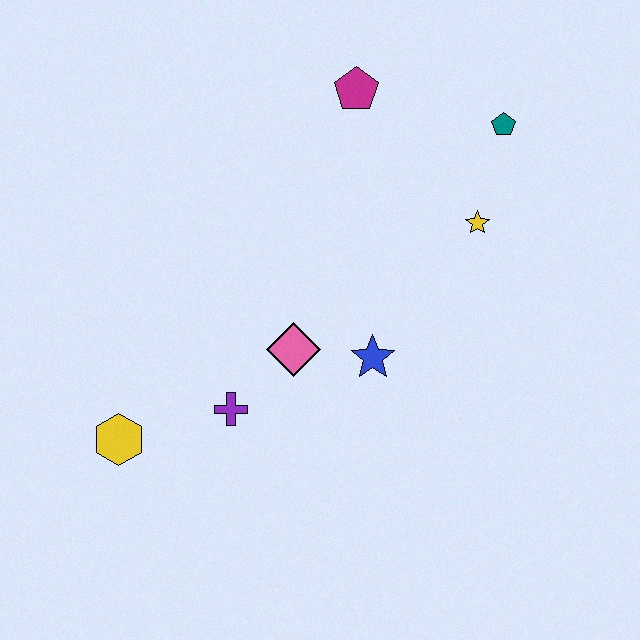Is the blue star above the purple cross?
Yes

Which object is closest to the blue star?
The pink diamond is closest to the blue star.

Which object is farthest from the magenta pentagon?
The yellow hexagon is farthest from the magenta pentagon.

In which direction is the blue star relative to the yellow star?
The blue star is below the yellow star.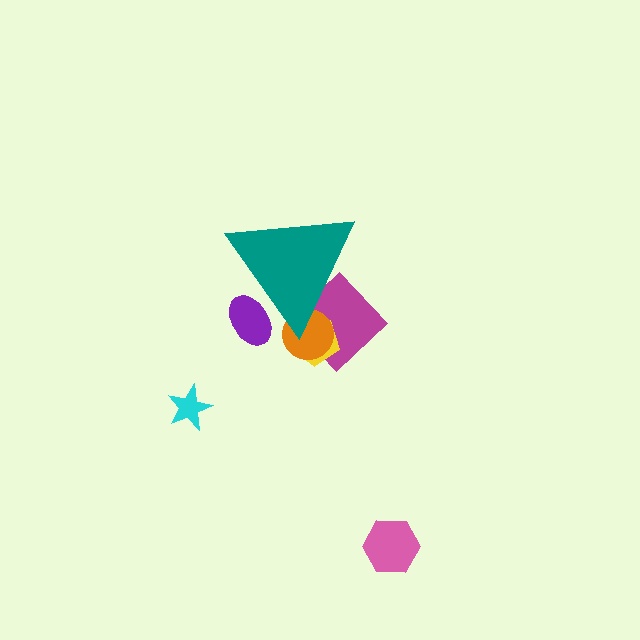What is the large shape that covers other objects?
A teal triangle.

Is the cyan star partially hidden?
No, the cyan star is fully visible.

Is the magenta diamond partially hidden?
Yes, the magenta diamond is partially hidden behind the teal triangle.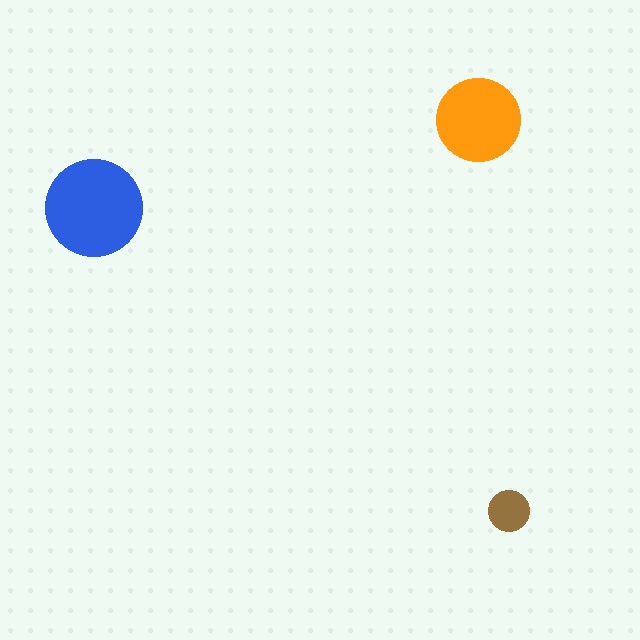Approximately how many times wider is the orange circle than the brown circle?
About 2 times wider.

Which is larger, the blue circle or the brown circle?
The blue one.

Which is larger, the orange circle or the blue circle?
The blue one.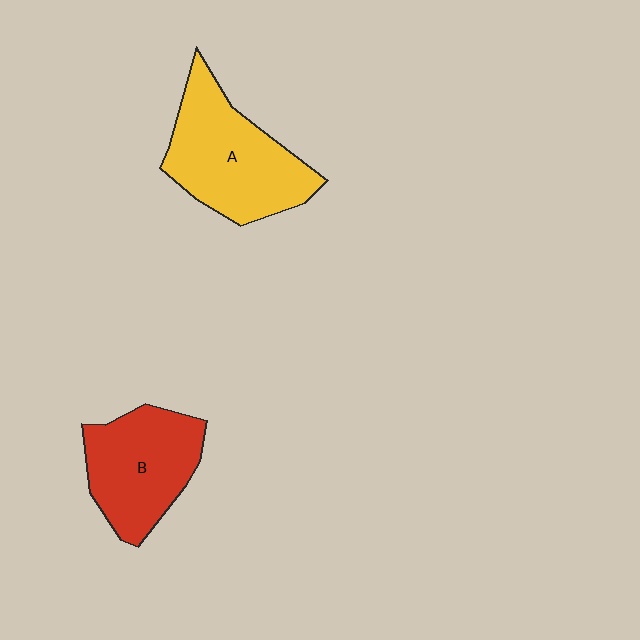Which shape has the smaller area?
Shape B (red).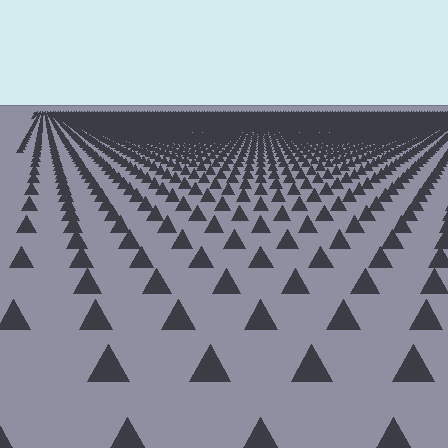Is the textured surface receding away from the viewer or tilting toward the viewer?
The surface is receding away from the viewer. Texture elements get smaller and denser toward the top.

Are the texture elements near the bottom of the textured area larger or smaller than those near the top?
Larger. Near the bottom, elements are closer to the viewer and appear at a bigger on-screen size.